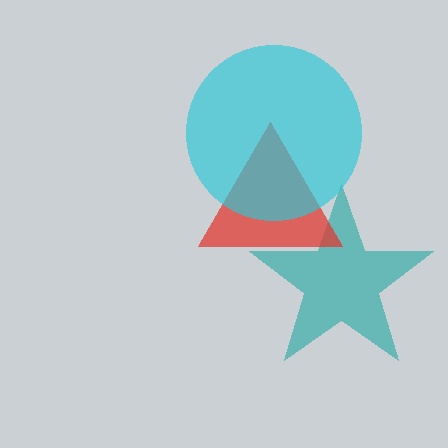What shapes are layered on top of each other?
The layered shapes are: a teal star, a red triangle, a cyan circle.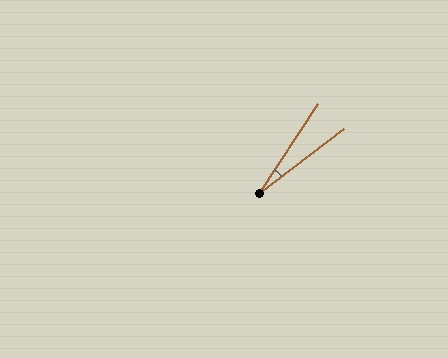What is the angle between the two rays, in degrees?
Approximately 19 degrees.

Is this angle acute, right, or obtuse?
It is acute.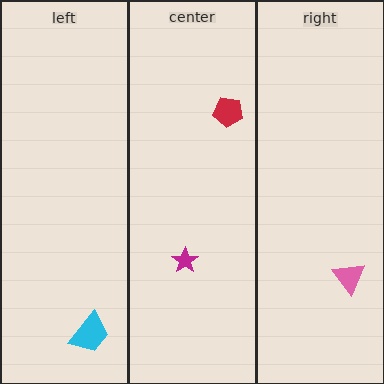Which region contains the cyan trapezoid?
The left region.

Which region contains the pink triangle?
The right region.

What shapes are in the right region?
The pink triangle.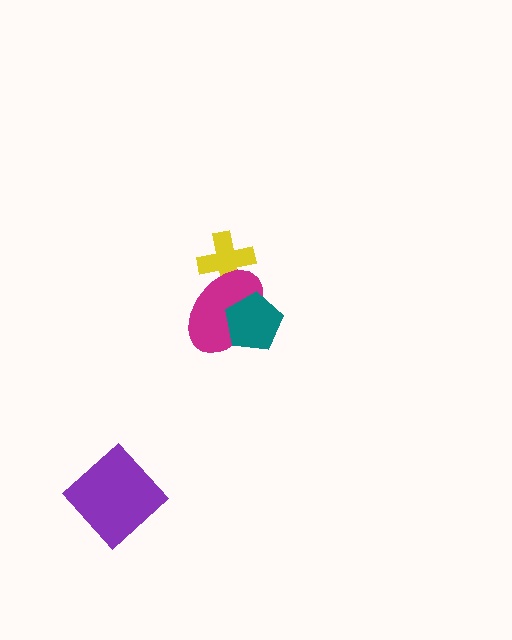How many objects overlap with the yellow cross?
1 object overlaps with the yellow cross.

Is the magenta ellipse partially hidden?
Yes, it is partially covered by another shape.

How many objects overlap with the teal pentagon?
1 object overlaps with the teal pentagon.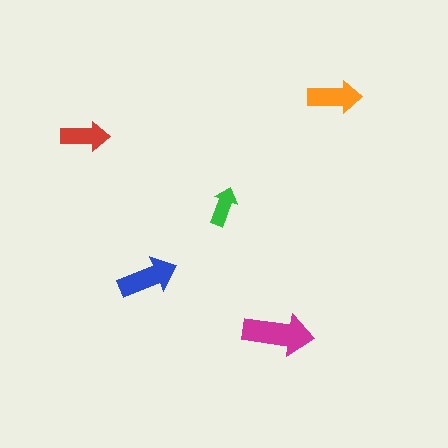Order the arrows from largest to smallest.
the magenta one, the blue one, the orange one, the red one, the green one.